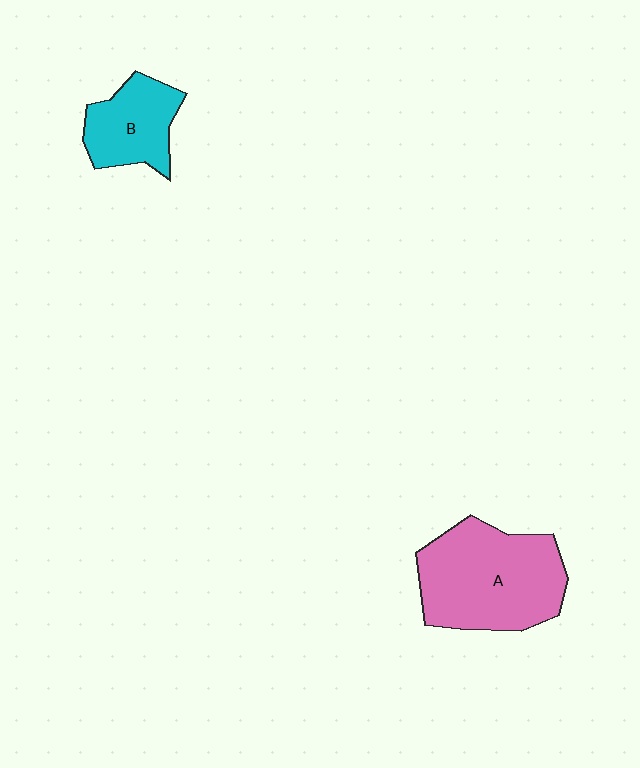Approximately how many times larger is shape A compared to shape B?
Approximately 1.9 times.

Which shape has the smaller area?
Shape B (cyan).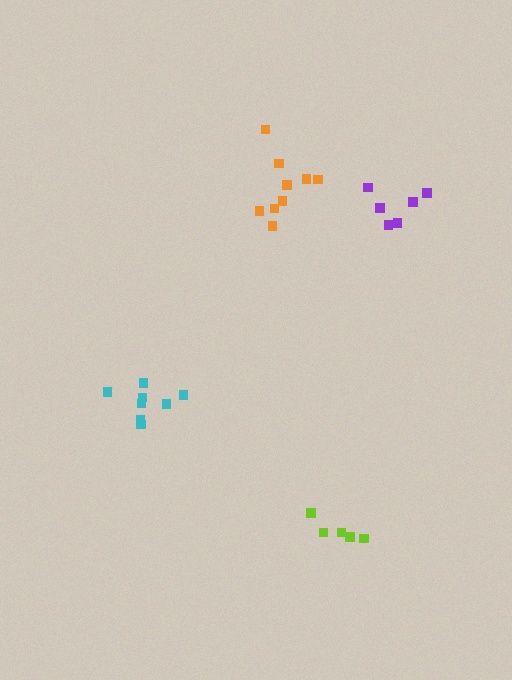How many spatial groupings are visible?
There are 4 spatial groupings.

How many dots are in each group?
Group 1: 8 dots, Group 2: 9 dots, Group 3: 5 dots, Group 4: 6 dots (28 total).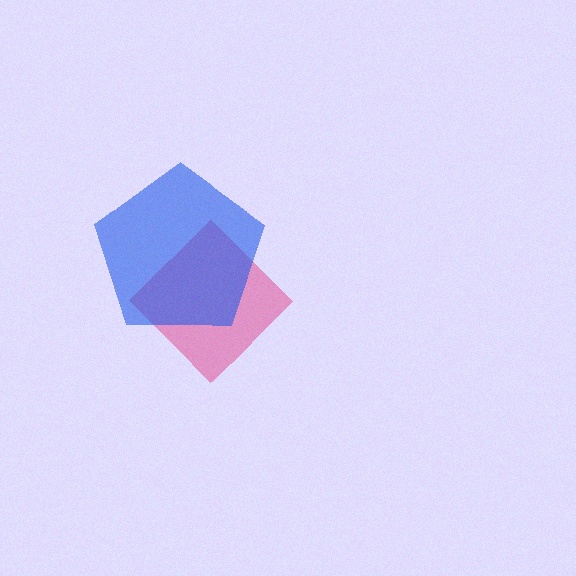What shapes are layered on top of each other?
The layered shapes are: a pink diamond, a blue pentagon.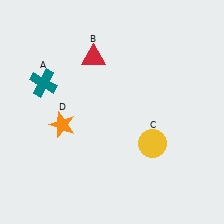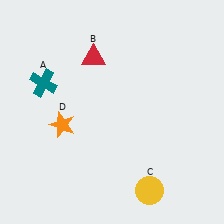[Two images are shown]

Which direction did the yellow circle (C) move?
The yellow circle (C) moved down.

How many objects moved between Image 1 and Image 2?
1 object moved between the two images.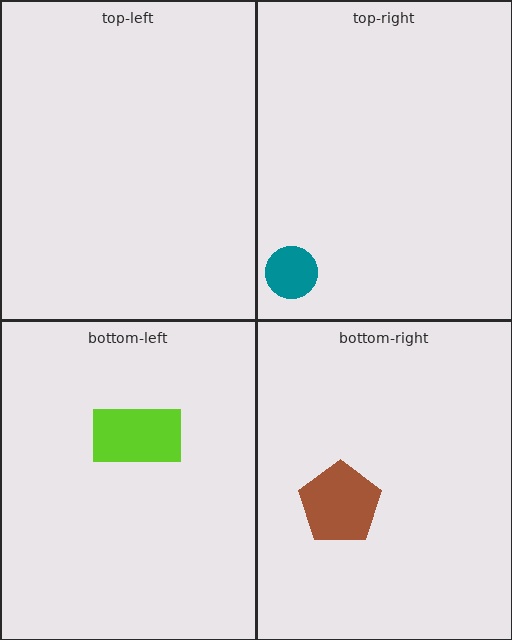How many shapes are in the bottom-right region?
1.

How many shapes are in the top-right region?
1.